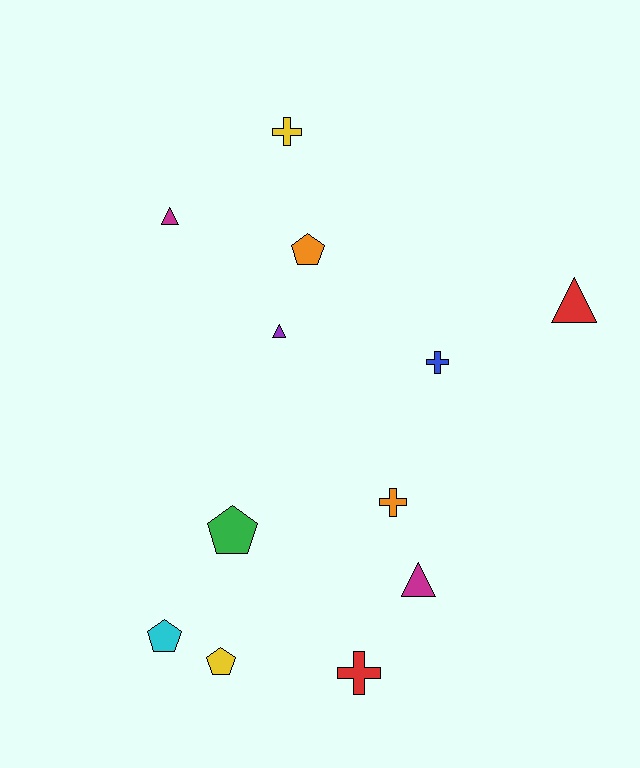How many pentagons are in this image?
There are 4 pentagons.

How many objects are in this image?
There are 12 objects.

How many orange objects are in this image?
There are 2 orange objects.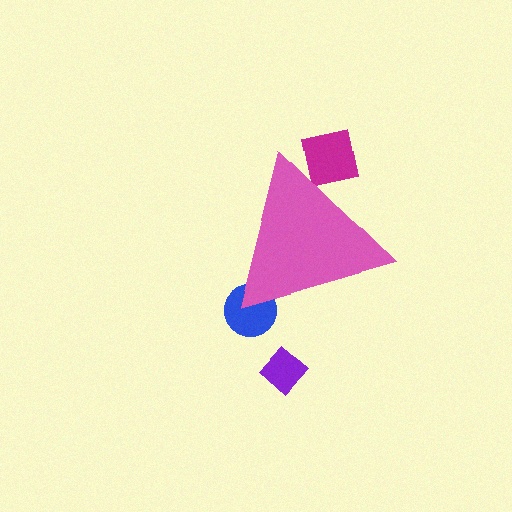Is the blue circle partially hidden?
Yes, the blue circle is partially hidden behind the pink triangle.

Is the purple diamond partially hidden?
No, the purple diamond is fully visible.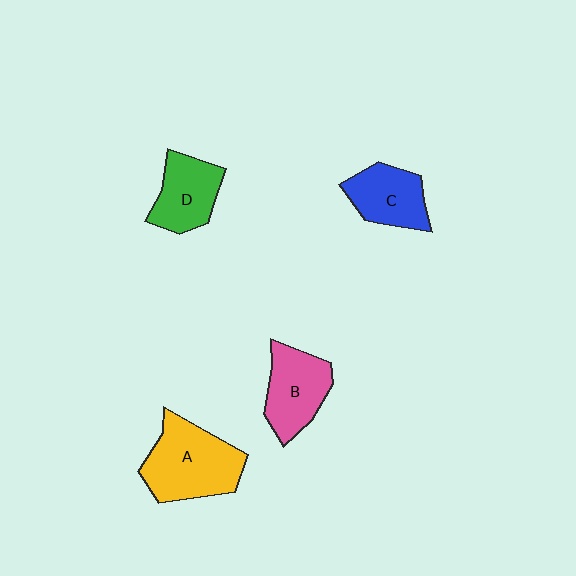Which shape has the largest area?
Shape A (yellow).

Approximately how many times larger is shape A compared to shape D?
Approximately 1.5 times.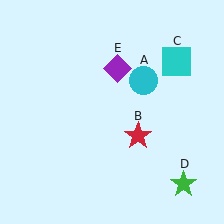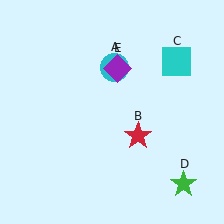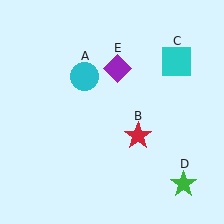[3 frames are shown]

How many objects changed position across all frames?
1 object changed position: cyan circle (object A).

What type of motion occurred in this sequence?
The cyan circle (object A) rotated counterclockwise around the center of the scene.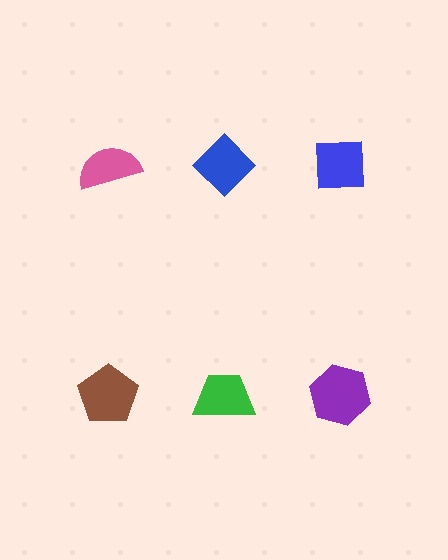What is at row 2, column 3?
A purple hexagon.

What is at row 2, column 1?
A brown pentagon.